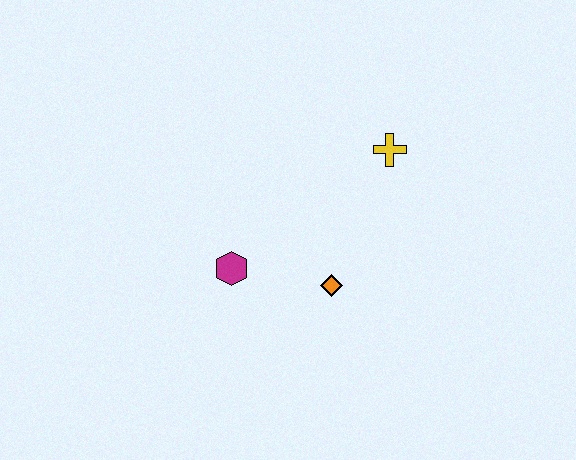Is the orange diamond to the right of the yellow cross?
No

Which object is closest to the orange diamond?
The magenta hexagon is closest to the orange diamond.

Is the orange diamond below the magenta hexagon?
Yes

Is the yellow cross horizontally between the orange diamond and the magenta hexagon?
No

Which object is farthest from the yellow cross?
The magenta hexagon is farthest from the yellow cross.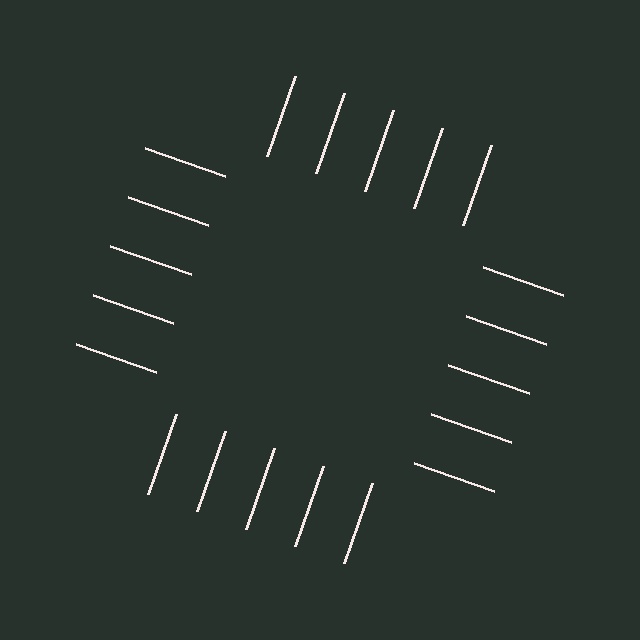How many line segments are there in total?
20 — 5 along each of the 4 edges.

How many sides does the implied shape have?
4 sides — the line-ends trace a square.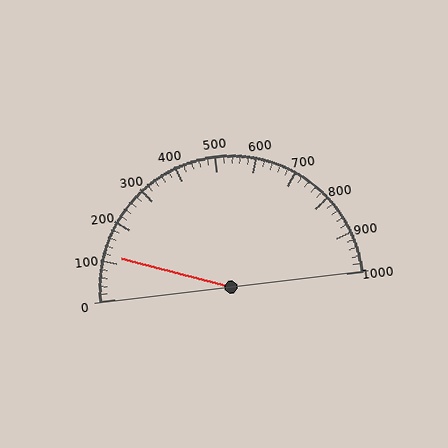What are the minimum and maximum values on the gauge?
The gauge ranges from 0 to 1000.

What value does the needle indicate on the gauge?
The needle indicates approximately 120.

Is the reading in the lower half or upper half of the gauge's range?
The reading is in the lower half of the range (0 to 1000).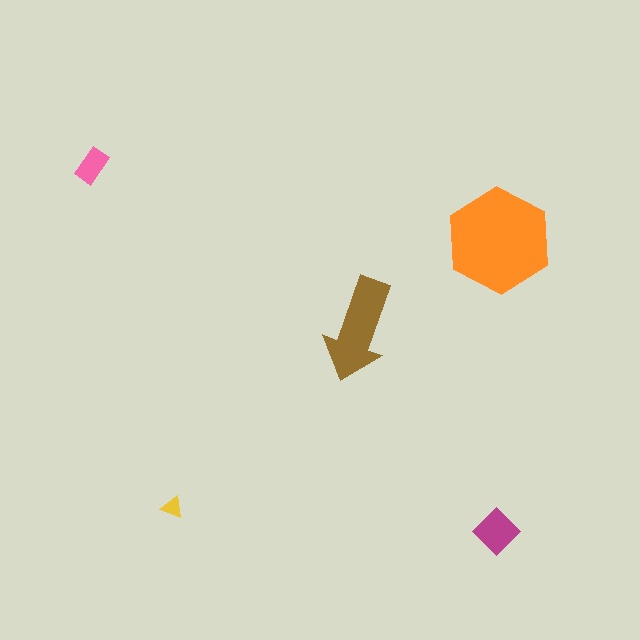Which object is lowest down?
The magenta diamond is bottommost.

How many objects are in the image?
There are 5 objects in the image.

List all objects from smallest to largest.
The yellow triangle, the pink rectangle, the magenta diamond, the brown arrow, the orange hexagon.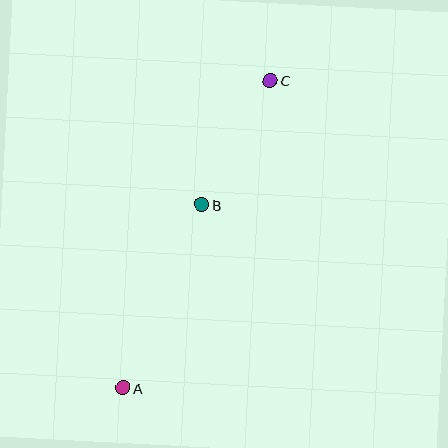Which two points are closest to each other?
Points B and C are closest to each other.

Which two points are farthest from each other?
Points A and C are farthest from each other.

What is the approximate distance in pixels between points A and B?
The distance between A and B is approximately 199 pixels.